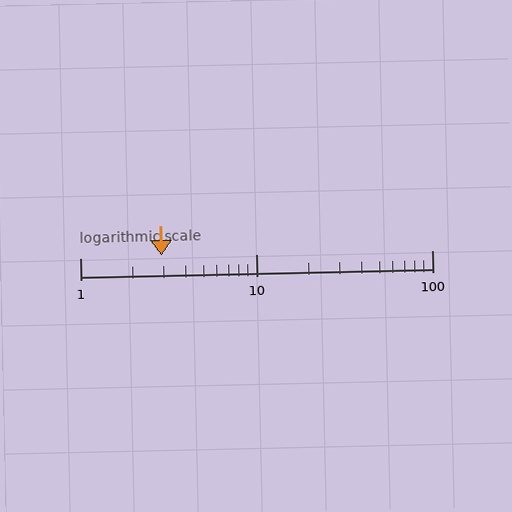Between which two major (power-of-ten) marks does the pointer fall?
The pointer is between 1 and 10.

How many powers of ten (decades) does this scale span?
The scale spans 2 decades, from 1 to 100.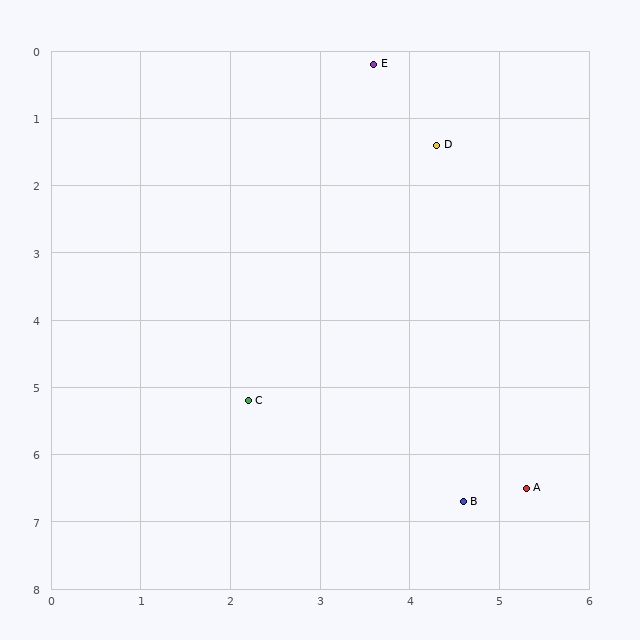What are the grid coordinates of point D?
Point D is at approximately (4.3, 1.4).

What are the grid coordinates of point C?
Point C is at approximately (2.2, 5.2).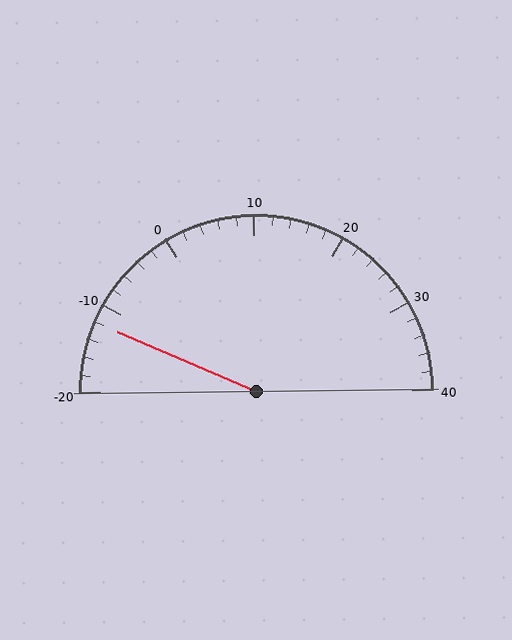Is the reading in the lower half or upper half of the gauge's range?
The reading is in the lower half of the range (-20 to 40).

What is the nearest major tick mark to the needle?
The nearest major tick mark is -10.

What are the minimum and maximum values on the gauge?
The gauge ranges from -20 to 40.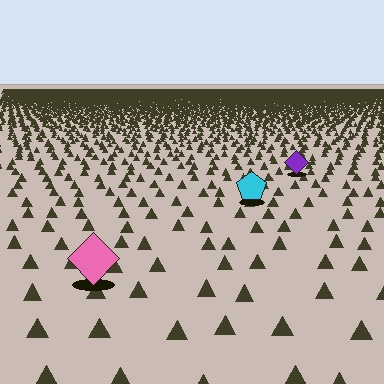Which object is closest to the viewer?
The pink diamond is closest. The texture marks near it are larger and more spread out.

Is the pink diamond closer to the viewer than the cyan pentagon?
Yes. The pink diamond is closer — you can tell from the texture gradient: the ground texture is coarser near it.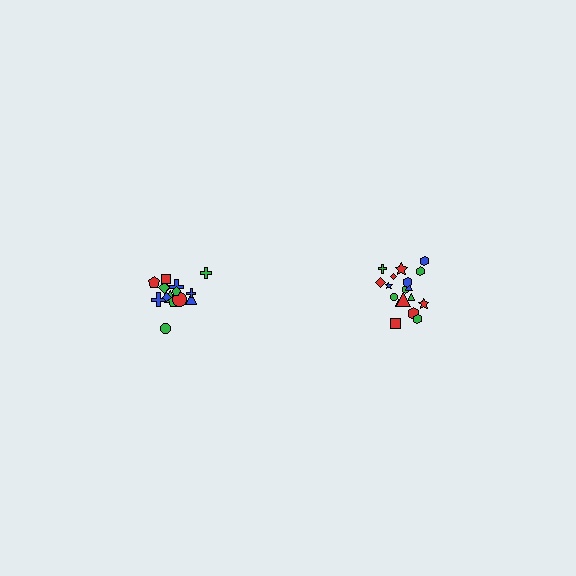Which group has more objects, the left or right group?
The right group.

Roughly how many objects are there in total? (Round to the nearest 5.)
Roughly 35 objects in total.